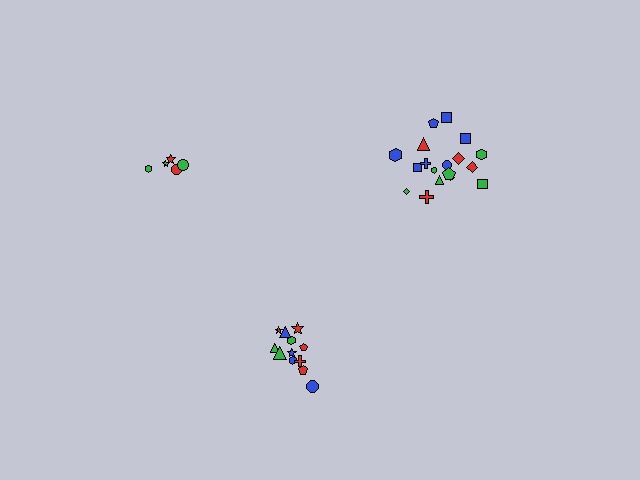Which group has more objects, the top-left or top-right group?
The top-right group.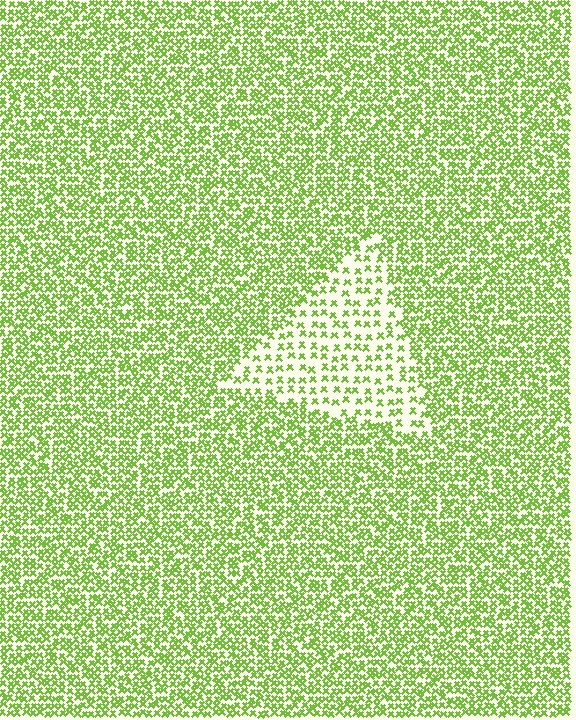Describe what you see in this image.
The image contains small lime elements arranged at two different densities. A triangle-shaped region is visible where the elements are less densely packed than the surrounding area.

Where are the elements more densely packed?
The elements are more densely packed outside the triangle boundary.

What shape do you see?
I see a triangle.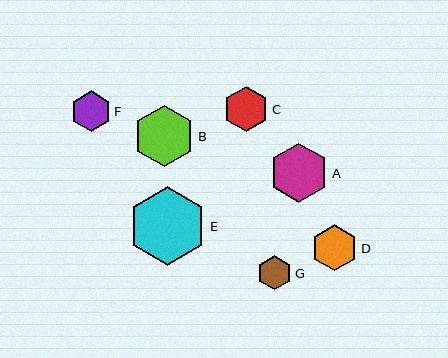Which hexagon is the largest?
Hexagon E is the largest with a size of approximately 79 pixels.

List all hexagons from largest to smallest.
From largest to smallest: E, B, A, D, C, F, G.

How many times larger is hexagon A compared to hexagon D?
Hexagon A is approximately 1.3 times the size of hexagon D.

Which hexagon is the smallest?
Hexagon G is the smallest with a size of approximately 34 pixels.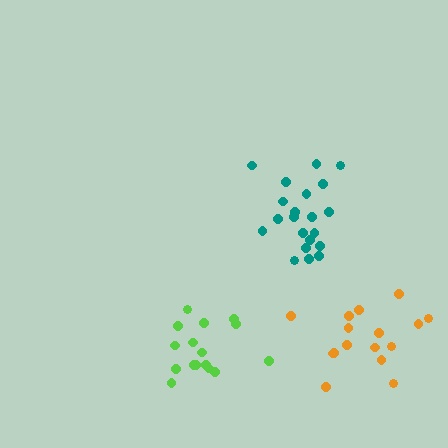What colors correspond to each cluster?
The clusters are colored: lime, teal, orange.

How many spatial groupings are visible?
There are 3 spatial groupings.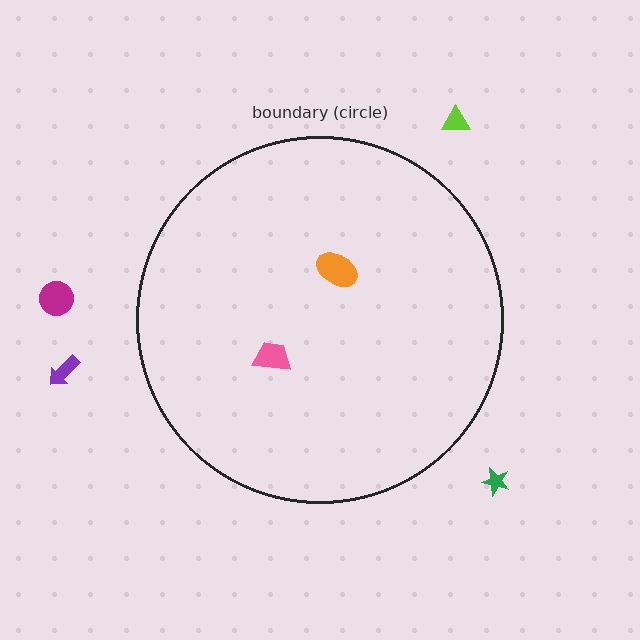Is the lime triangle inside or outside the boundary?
Outside.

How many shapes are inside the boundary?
2 inside, 4 outside.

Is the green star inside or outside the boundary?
Outside.